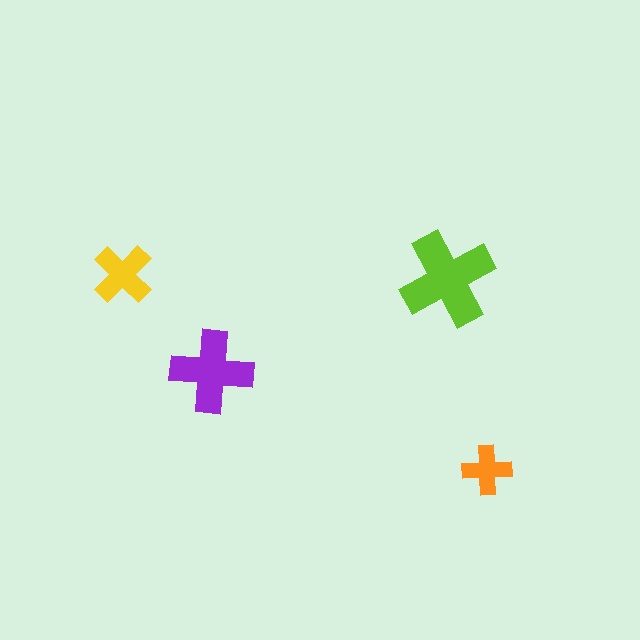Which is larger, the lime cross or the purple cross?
The lime one.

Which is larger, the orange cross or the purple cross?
The purple one.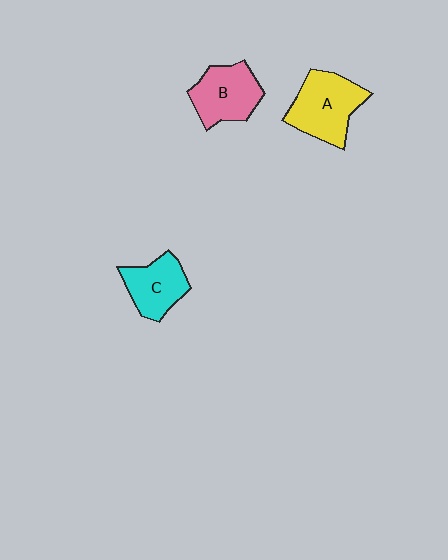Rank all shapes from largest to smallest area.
From largest to smallest: A (yellow), B (pink), C (cyan).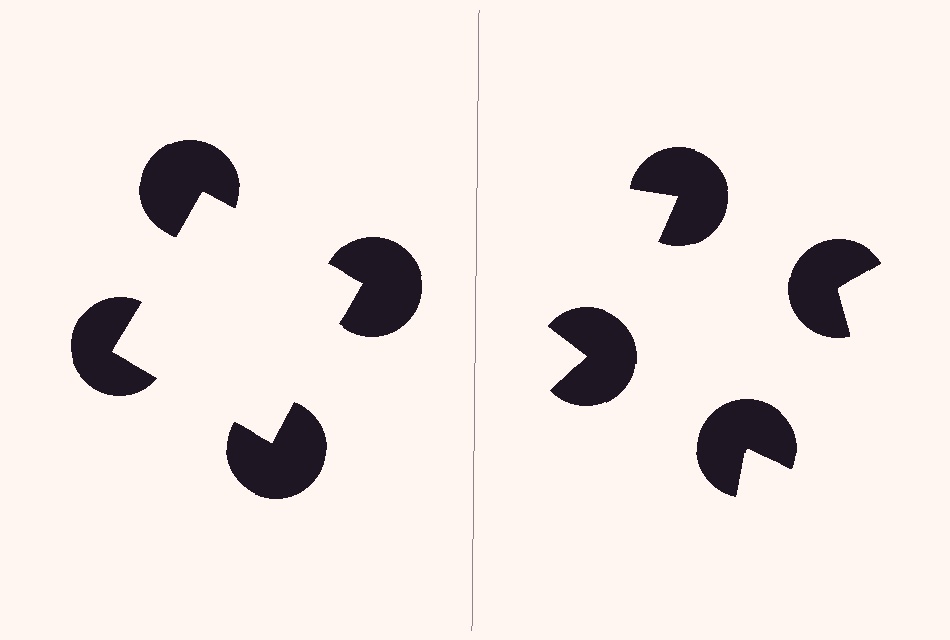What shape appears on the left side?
An illusory square.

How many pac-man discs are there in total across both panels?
8 — 4 on each side.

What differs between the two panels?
The pac-man discs are positioned identically on both sides; only the wedge orientations differ. On the left they align to a square; on the right they are misaligned.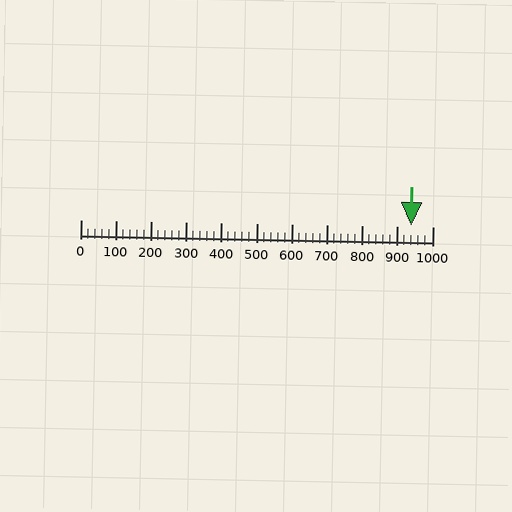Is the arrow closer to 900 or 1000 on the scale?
The arrow is closer to 900.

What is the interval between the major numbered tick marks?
The major tick marks are spaced 100 units apart.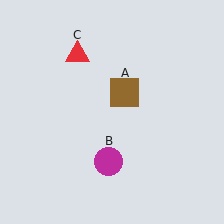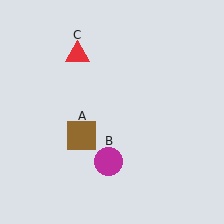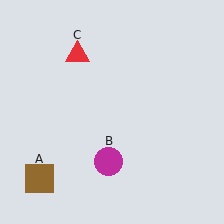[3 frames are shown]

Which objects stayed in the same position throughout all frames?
Magenta circle (object B) and red triangle (object C) remained stationary.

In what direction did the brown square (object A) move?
The brown square (object A) moved down and to the left.